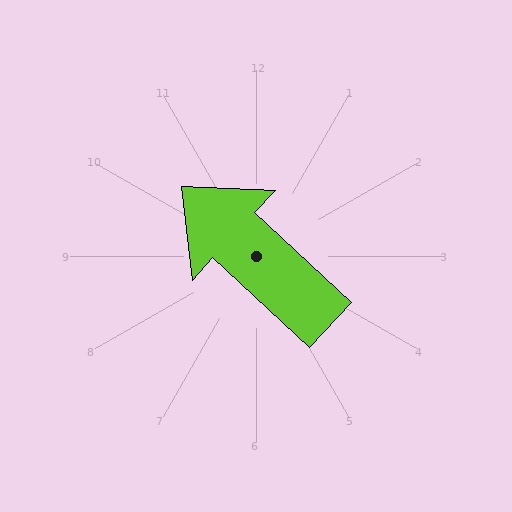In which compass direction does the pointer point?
Northwest.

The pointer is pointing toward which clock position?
Roughly 10 o'clock.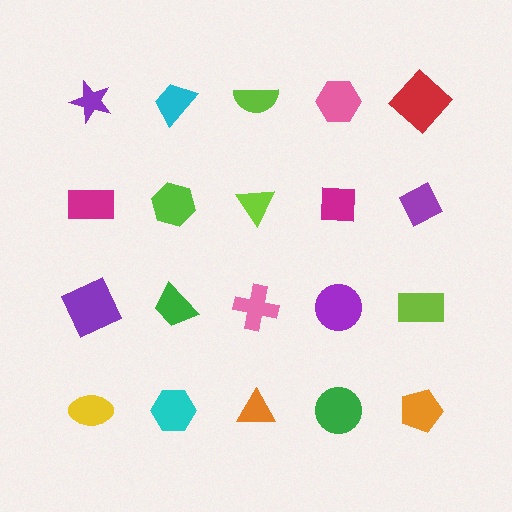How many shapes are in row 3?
5 shapes.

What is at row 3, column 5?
A lime rectangle.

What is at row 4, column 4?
A green circle.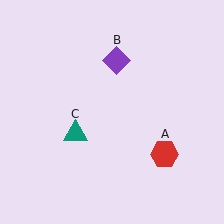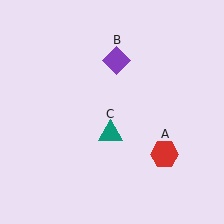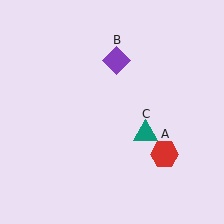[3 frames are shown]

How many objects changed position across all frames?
1 object changed position: teal triangle (object C).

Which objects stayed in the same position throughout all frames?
Red hexagon (object A) and purple diamond (object B) remained stationary.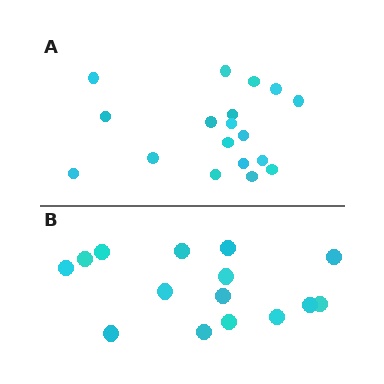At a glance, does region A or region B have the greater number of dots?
Region A (the top region) has more dots.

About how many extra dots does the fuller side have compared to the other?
Region A has just a few more — roughly 2 or 3 more dots than region B.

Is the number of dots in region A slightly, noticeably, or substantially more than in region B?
Region A has only slightly more — the two regions are fairly close. The ratio is roughly 1.2 to 1.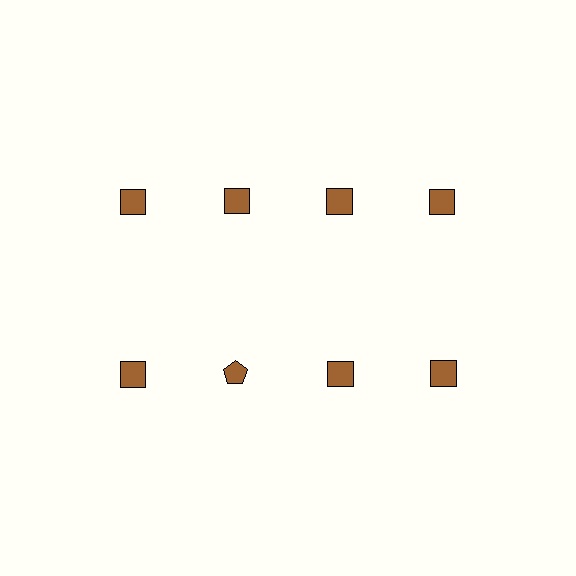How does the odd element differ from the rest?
It has a different shape: pentagon instead of square.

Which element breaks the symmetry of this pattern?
The brown pentagon in the second row, second from left column breaks the symmetry. All other shapes are brown squares.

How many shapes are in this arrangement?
There are 8 shapes arranged in a grid pattern.